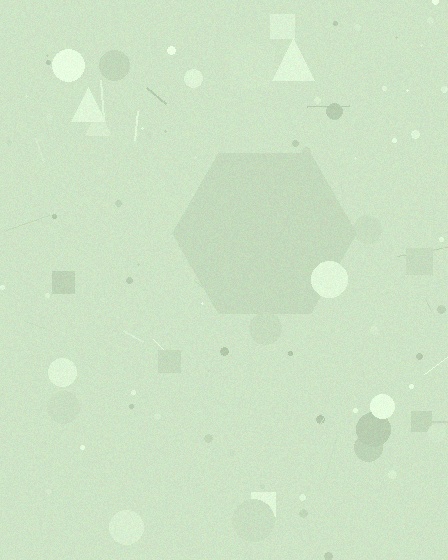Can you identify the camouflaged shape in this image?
The camouflaged shape is a hexagon.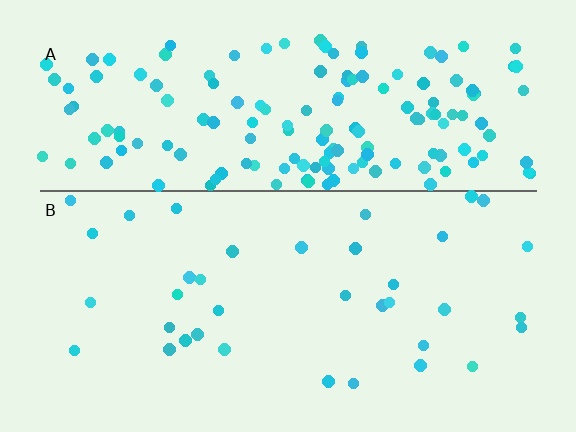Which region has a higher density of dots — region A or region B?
A (the top).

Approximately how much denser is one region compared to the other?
Approximately 4.5× — region A over region B.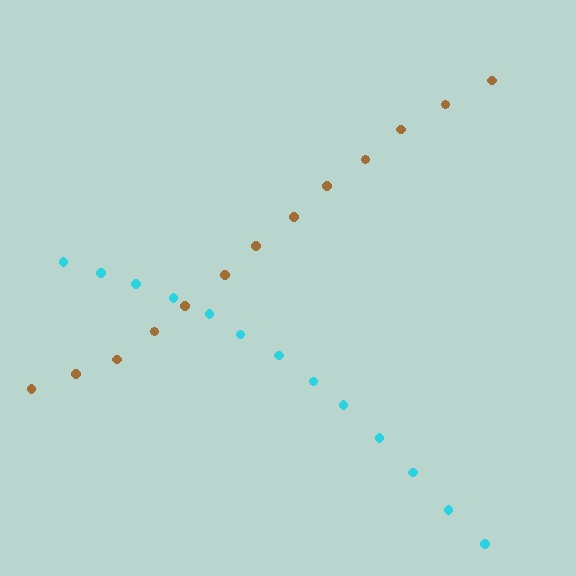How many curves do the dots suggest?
There are 2 distinct paths.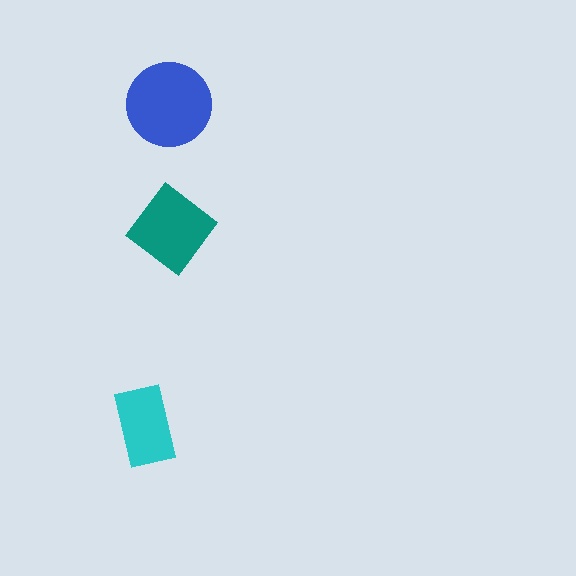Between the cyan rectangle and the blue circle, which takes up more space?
The blue circle.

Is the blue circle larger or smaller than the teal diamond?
Larger.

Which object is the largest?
The blue circle.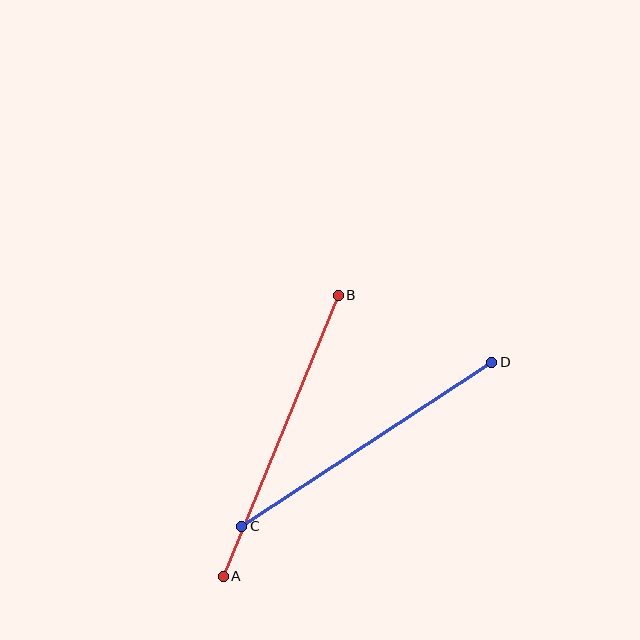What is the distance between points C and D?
The distance is approximately 299 pixels.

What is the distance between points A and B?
The distance is approximately 304 pixels.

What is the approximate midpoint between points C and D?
The midpoint is at approximately (367, 444) pixels.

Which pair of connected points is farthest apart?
Points A and B are farthest apart.